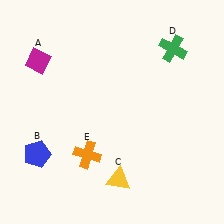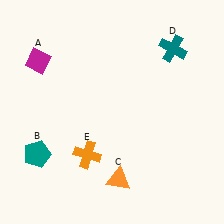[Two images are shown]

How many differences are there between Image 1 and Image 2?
There are 3 differences between the two images.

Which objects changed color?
B changed from blue to teal. C changed from yellow to orange. D changed from green to teal.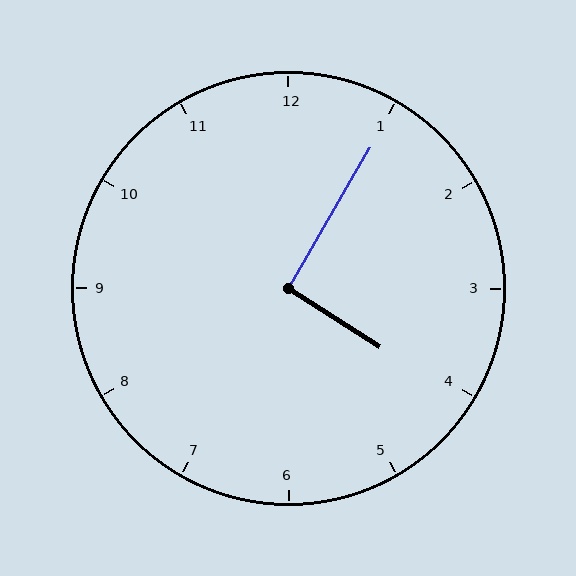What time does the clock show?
4:05.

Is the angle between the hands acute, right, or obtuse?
It is right.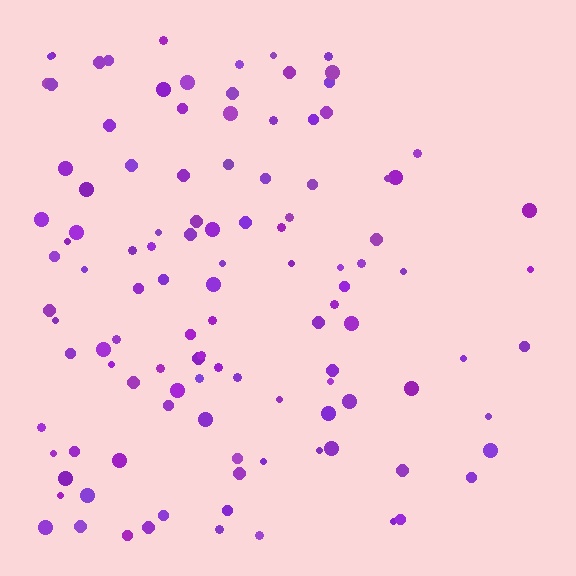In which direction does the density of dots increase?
From right to left, with the left side densest.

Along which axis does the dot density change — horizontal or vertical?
Horizontal.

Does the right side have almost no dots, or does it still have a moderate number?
Still a moderate number, just noticeably fewer than the left.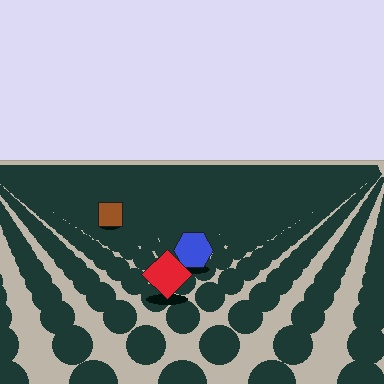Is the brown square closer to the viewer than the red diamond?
No. The red diamond is closer — you can tell from the texture gradient: the ground texture is coarser near it.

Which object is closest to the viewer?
The red diamond is closest. The texture marks near it are larger and more spread out.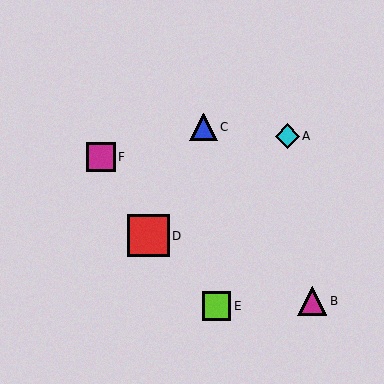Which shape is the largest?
The red square (labeled D) is the largest.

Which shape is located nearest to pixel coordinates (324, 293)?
The magenta triangle (labeled B) at (312, 301) is nearest to that location.